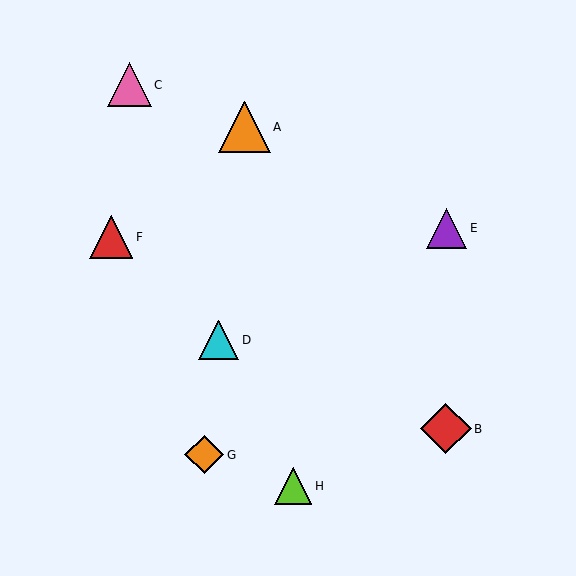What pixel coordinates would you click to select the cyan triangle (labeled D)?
Click at (219, 340) to select the cyan triangle D.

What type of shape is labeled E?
Shape E is a purple triangle.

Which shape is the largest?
The orange triangle (labeled A) is the largest.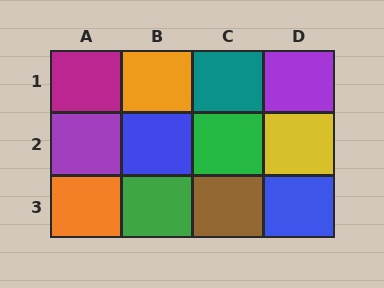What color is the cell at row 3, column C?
Brown.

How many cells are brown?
1 cell is brown.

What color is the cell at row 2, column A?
Purple.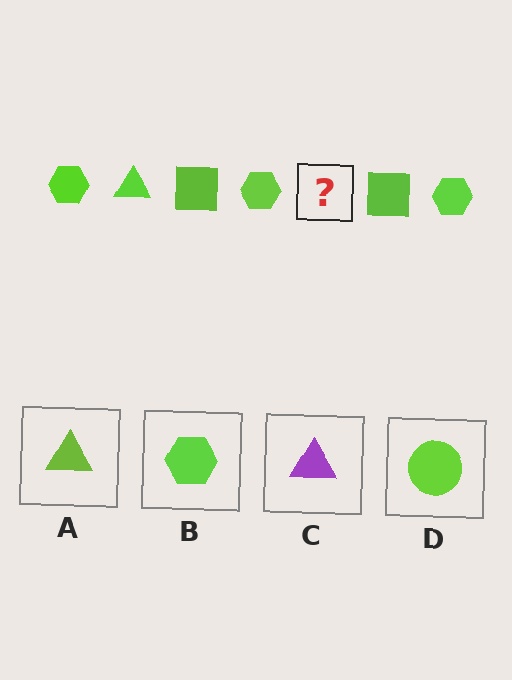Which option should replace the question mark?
Option A.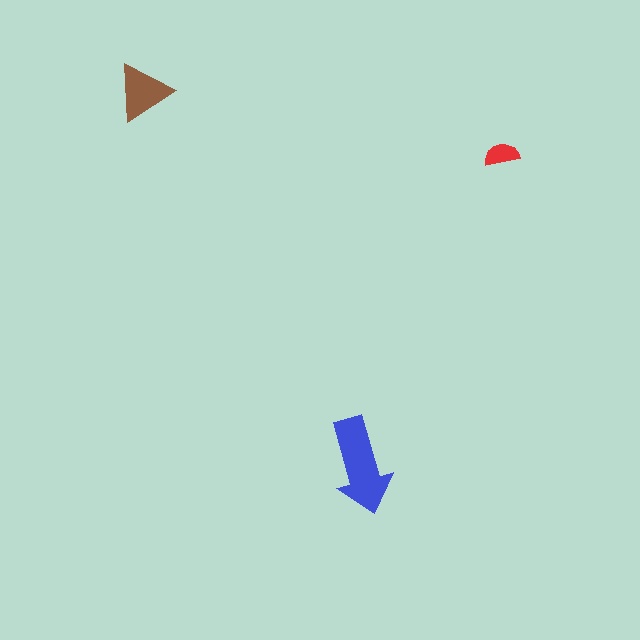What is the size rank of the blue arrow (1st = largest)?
1st.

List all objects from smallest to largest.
The red semicircle, the brown triangle, the blue arrow.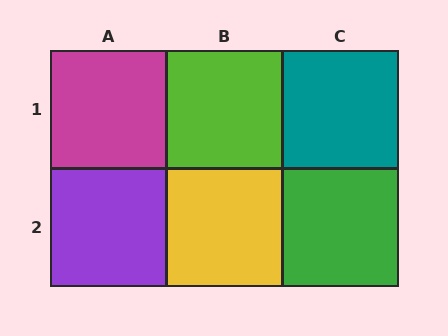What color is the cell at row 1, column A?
Magenta.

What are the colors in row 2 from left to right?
Purple, yellow, green.